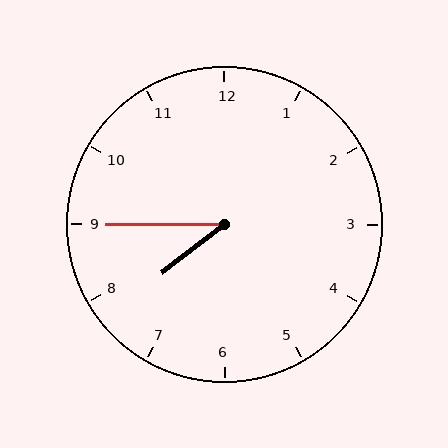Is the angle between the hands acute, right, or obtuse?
It is acute.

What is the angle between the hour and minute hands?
Approximately 38 degrees.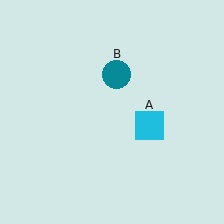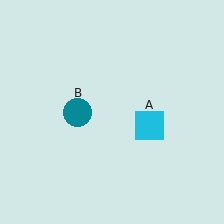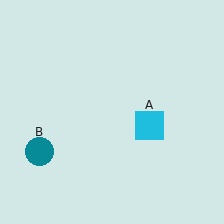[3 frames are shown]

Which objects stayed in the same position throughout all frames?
Cyan square (object A) remained stationary.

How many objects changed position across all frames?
1 object changed position: teal circle (object B).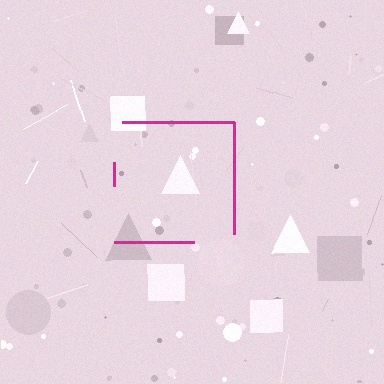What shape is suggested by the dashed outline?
The dashed outline suggests a square.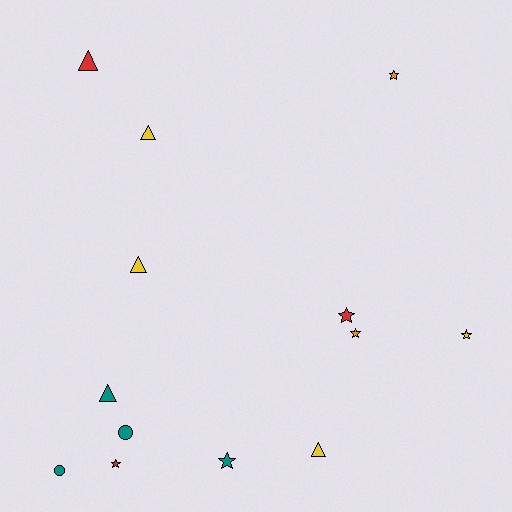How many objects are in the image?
There are 13 objects.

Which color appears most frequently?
Yellow, with 4 objects.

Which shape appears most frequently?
Star, with 6 objects.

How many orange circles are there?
There are no orange circles.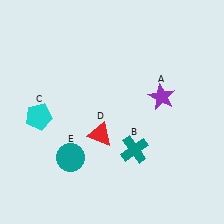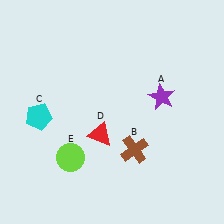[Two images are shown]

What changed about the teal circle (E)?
In Image 1, E is teal. In Image 2, it changed to lime.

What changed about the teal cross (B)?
In Image 1, B is teal. In Image 2, it changed to brown.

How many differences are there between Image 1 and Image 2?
There are 2 differences between the two images.